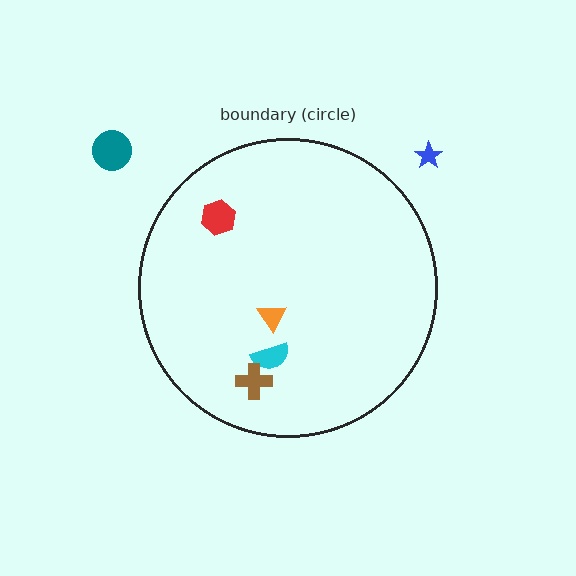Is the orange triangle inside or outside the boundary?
Inside.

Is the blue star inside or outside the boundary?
Outside.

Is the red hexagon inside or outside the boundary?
Inside.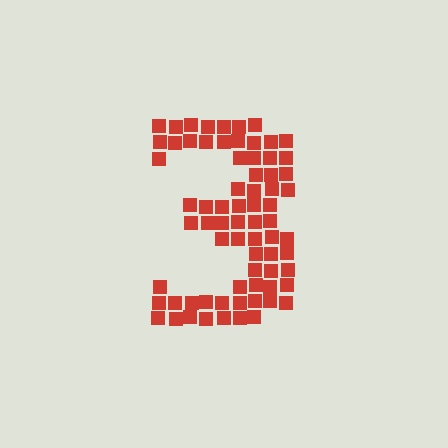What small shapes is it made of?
It is made of small squares.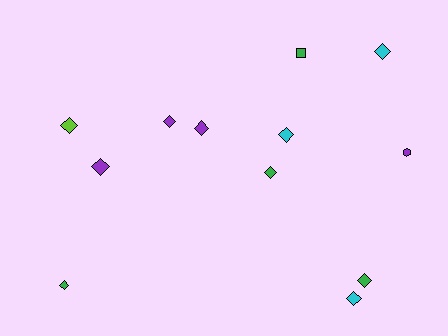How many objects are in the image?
There are 12 objects.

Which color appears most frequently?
Green, with 4 objects.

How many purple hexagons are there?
There is 1 purple hexagon.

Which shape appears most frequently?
Diamond, with 10 objects.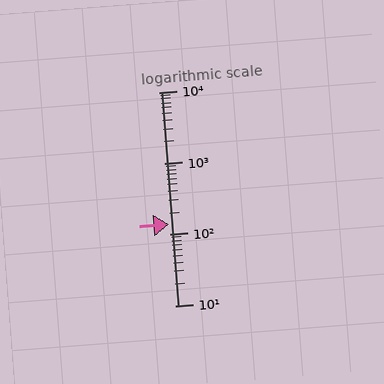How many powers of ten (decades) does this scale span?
The scale spans 3 decades, from 10 to 10000.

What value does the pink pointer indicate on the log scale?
The pointer indicates approximately 140.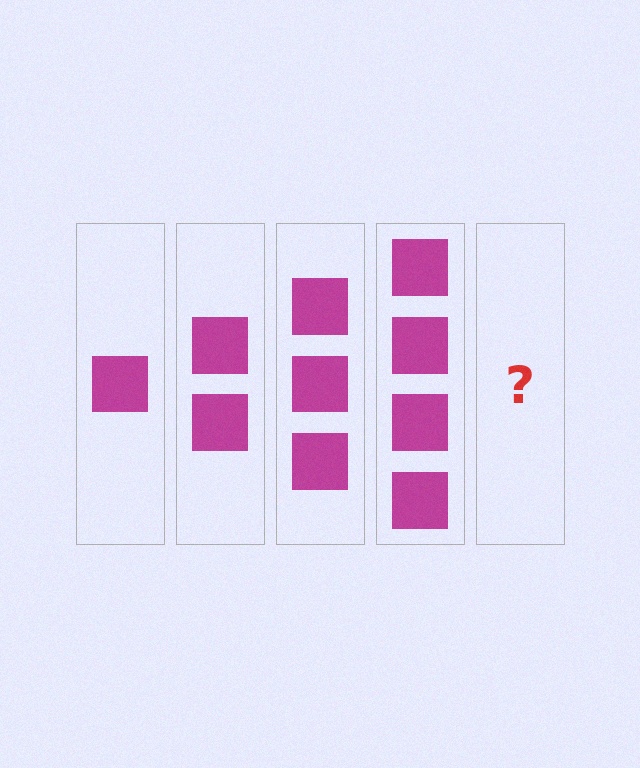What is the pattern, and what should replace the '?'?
The pattern is that each step adds one more square. The '?' should be 5 squares.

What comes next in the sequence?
The next element should be 5 squares.